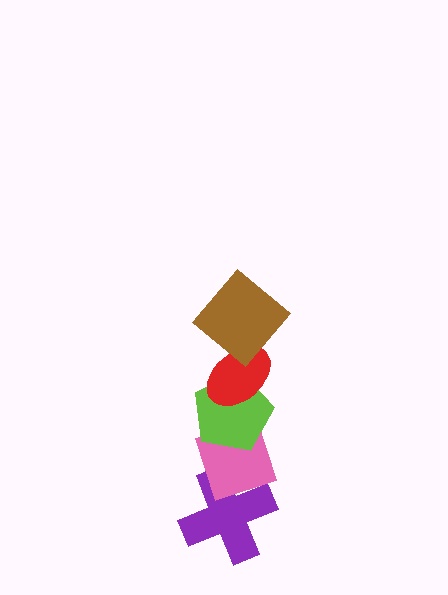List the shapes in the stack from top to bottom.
From top to bottom: the brown diamond, the red ellipse, the lime pentagon, the pink diamond, the purple cross.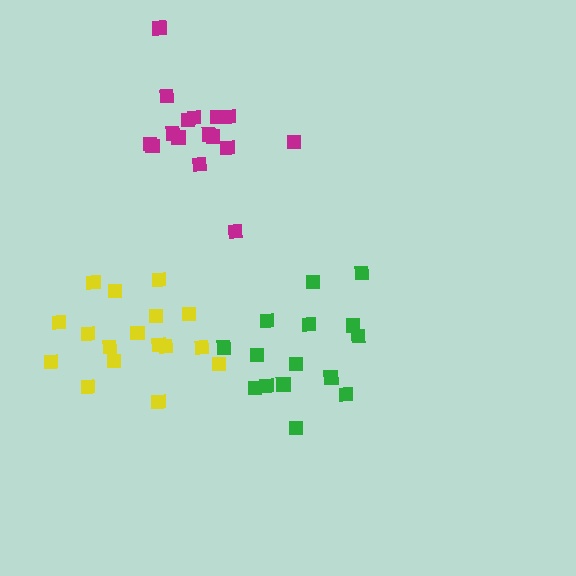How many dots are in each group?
Group 1: 15 dots, Group 2: 16 dots, Group 3: 17 dots (48 total).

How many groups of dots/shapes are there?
There are 3 groups.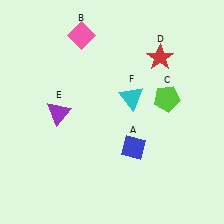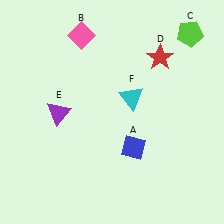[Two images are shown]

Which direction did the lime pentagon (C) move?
The lime pentagon (C) moved up.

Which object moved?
The lime pentagon (C) moved up.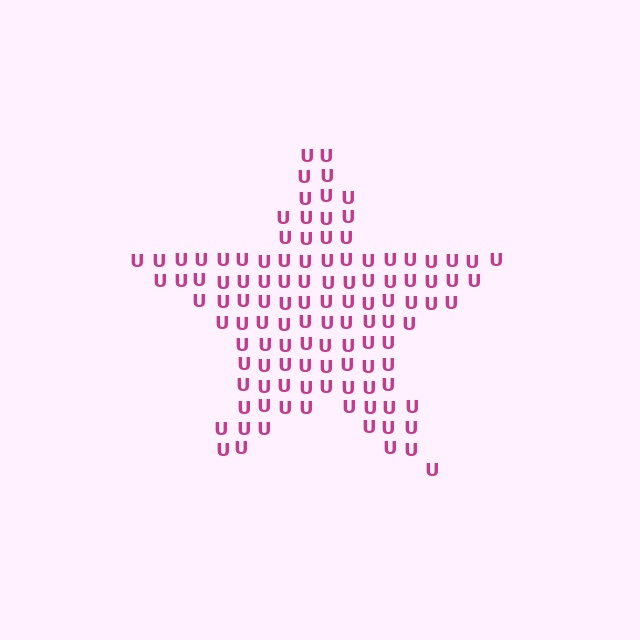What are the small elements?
The small elements are letter U's.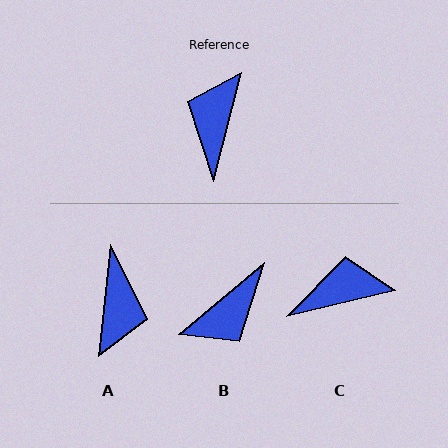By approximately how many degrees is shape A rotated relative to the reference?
Approximately 171 degrees clockwise.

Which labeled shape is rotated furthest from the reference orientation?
A, about 171 degrees away.